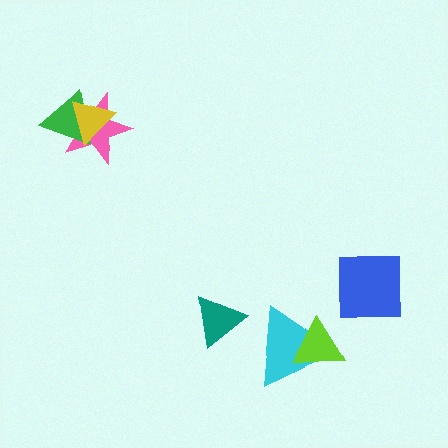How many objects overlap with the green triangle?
2 objects overlap with the green triangle.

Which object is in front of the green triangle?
The yellow triangle is in front of the green triangle.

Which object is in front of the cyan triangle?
The lime triangle is in front of the cyan triangle.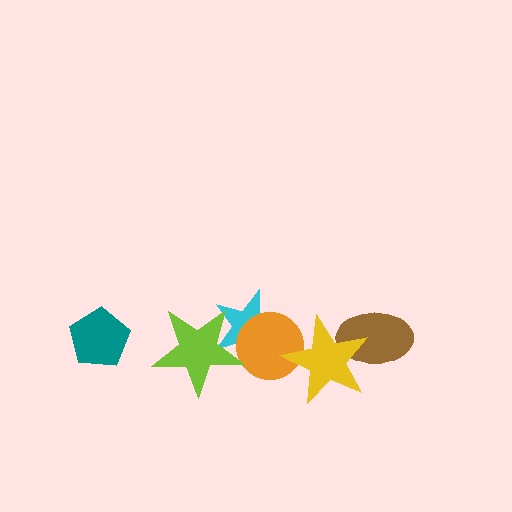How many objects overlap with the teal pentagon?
0 objects overlap with the teal pentagon.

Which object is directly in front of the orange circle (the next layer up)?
The lime star is directly in front of the orange circle.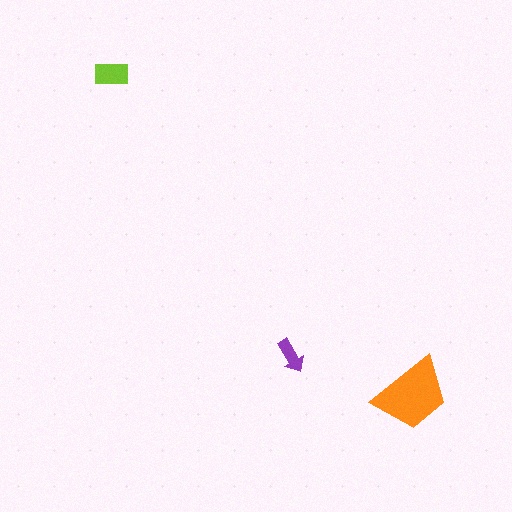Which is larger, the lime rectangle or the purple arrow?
The lime rectangle.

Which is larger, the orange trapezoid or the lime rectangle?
The orange trapezoid.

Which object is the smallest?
The purple arrow.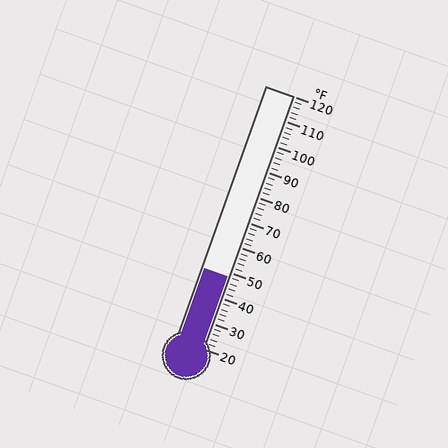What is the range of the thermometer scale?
The thermometer scale ranges from 20°F to 120°F.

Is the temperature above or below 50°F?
The temperature is below 50°F.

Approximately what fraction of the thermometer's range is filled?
The thermometer is filled to approximately 30% of its range.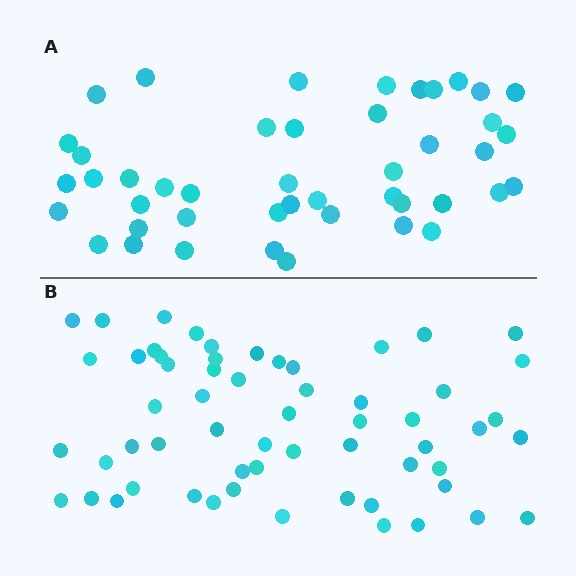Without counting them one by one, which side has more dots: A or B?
Region B (the bottom region) has more dots.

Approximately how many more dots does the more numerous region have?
Region B has approximately 15 more dots than region A.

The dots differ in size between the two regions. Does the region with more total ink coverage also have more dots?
No. Region A has more total ink coverage because its dots are larger, but region B actually contains more individual dots. Total area can be misleading — the number of items is what matters here.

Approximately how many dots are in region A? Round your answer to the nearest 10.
About 40 dots. (The exact count is 45, which rounds to 40.)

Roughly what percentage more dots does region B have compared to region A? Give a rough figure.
About 30% more.